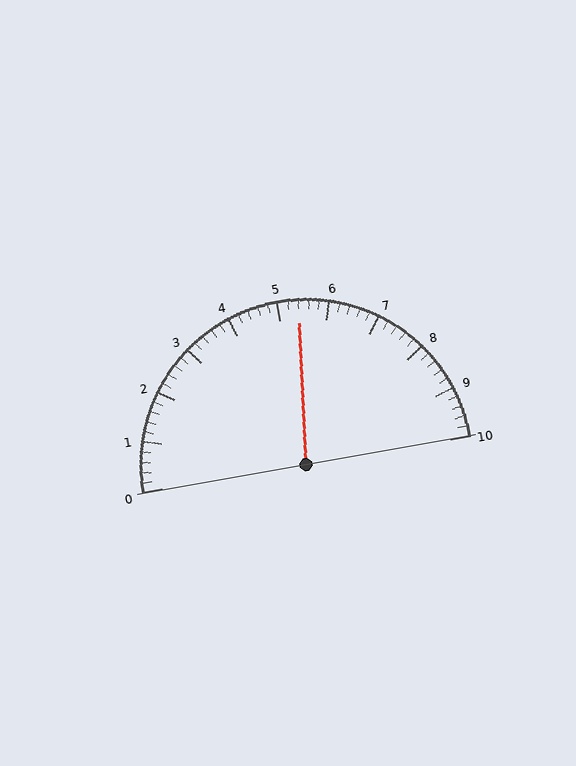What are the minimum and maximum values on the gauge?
The gauge ranges from 0 to 10.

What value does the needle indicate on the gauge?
The needle indicates approximately 5.4.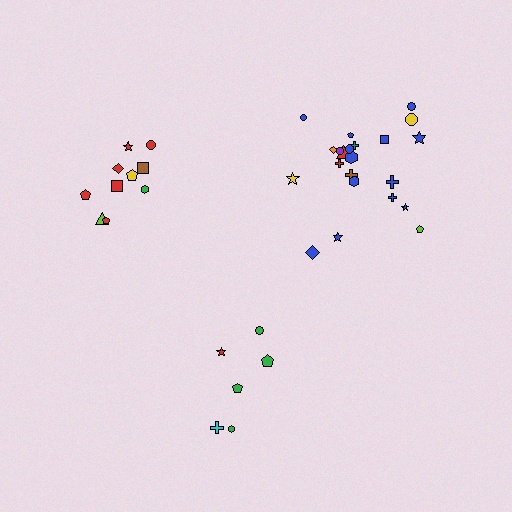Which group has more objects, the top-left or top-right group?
The top-right group.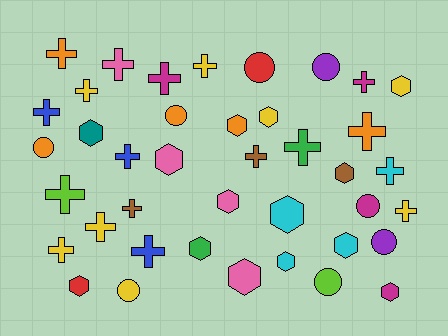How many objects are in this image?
There are 40 objects.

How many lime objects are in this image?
There are 2 lime objects.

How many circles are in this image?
There are 8 circles.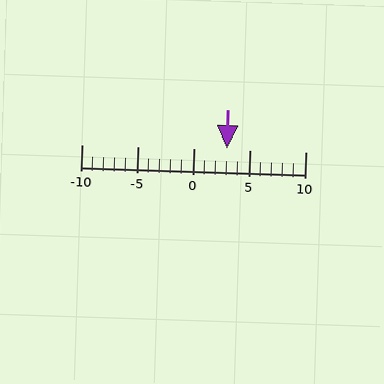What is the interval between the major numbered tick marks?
The major tick marks are spaced 5 units apart.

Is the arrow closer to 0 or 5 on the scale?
The arrow is closer to 5.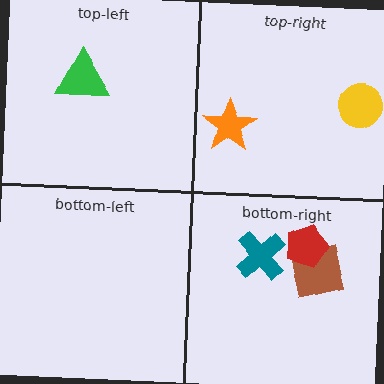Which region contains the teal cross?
The bottom-right region.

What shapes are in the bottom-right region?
The brown square, the red pentagon, the teal cross.